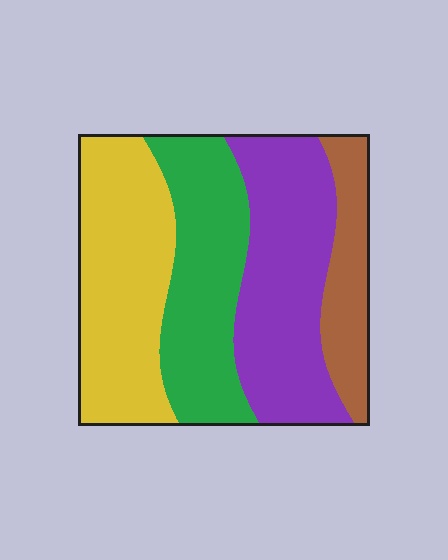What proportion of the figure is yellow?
Yellow takes up about one third (1/3) of the figure.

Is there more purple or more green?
Purple.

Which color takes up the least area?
Brown, at roughly 15%.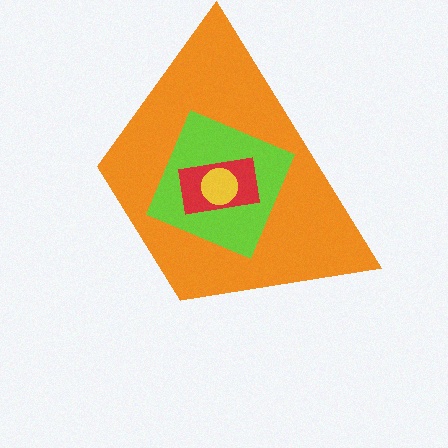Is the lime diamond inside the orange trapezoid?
Yes.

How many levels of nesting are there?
4.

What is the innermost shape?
The yellow circle.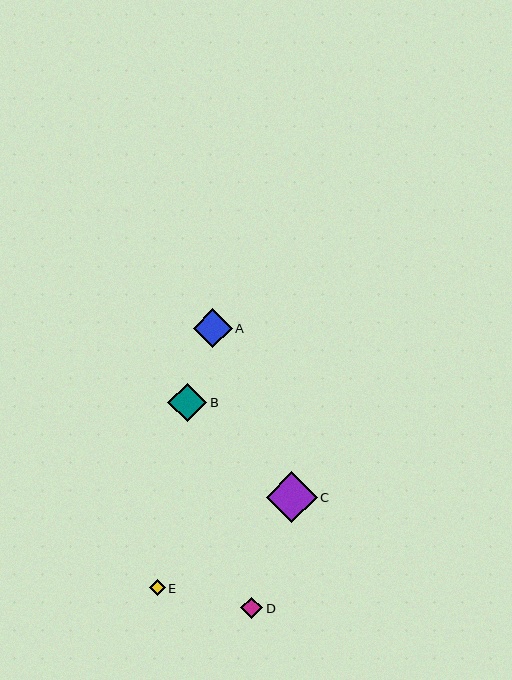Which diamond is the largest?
Diamond C is the largest with a size of approximately 51 pixels.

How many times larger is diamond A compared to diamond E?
Diamond A is approximately 2.6 times the size of diamond E.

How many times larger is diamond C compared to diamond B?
Diamond C is approximately 1.3 times the size of diamond B.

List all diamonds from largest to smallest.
From largest to smallest: C, A, B, D, E.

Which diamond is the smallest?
Diamond E is the smallest with a size of approximately 15 pixels.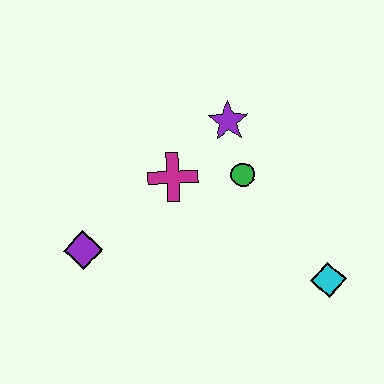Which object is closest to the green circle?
The purple star is closest to the green circle.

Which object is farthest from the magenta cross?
The cyan diamond is farthest from the magenta cross.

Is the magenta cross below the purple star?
Yes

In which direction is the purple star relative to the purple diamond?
The purple star is to the right of the purple diamond.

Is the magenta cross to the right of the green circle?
No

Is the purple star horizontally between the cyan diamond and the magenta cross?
Yes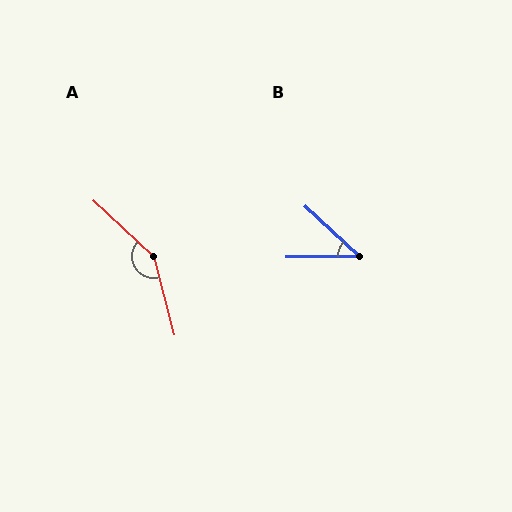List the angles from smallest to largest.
B (43°), A (147°).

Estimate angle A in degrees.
Approximately 147 degrees.